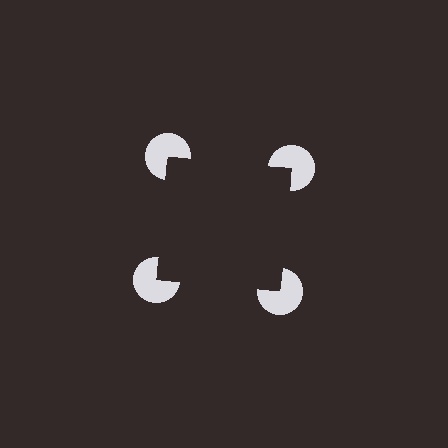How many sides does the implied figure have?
4 sides.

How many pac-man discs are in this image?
There are 4 — one at each vertex of the illusory square.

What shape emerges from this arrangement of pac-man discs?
An illusory square — its edges are inferred from the aligned wedge cuts in the pac-man discs, not physically drawn.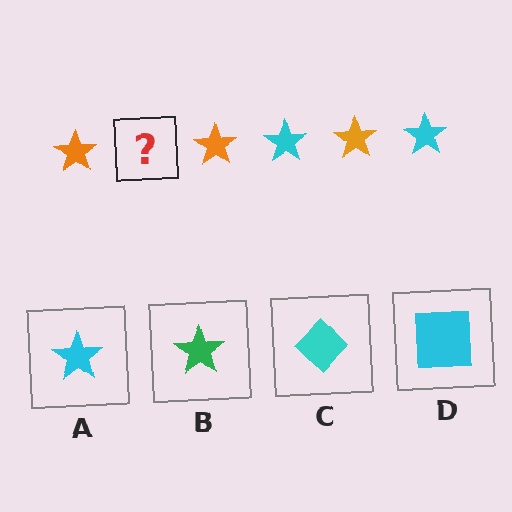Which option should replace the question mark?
Option A.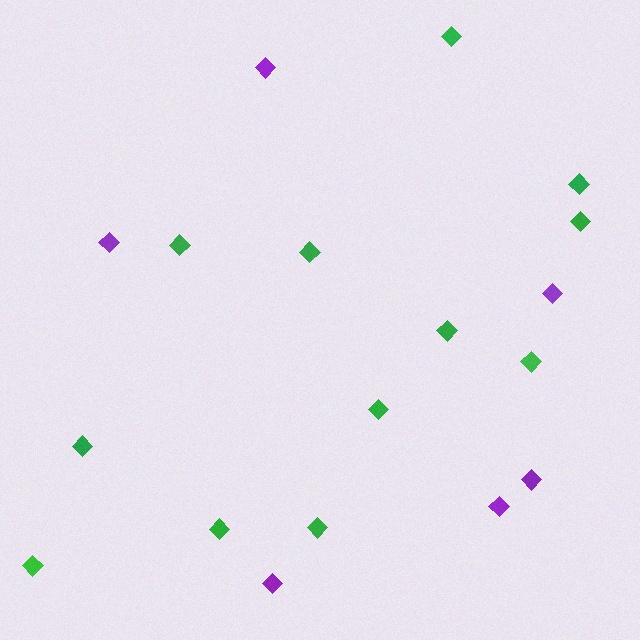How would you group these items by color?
There are 2 groups: one group of green diamonds (12) and one group of purple diamonds (6).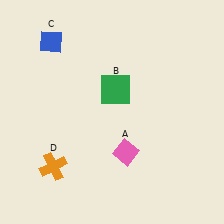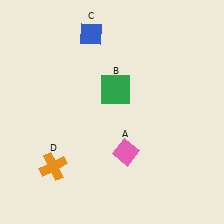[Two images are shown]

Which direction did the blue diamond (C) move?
The blue diamond (C) moved right.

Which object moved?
The blue diamond (C) moved right.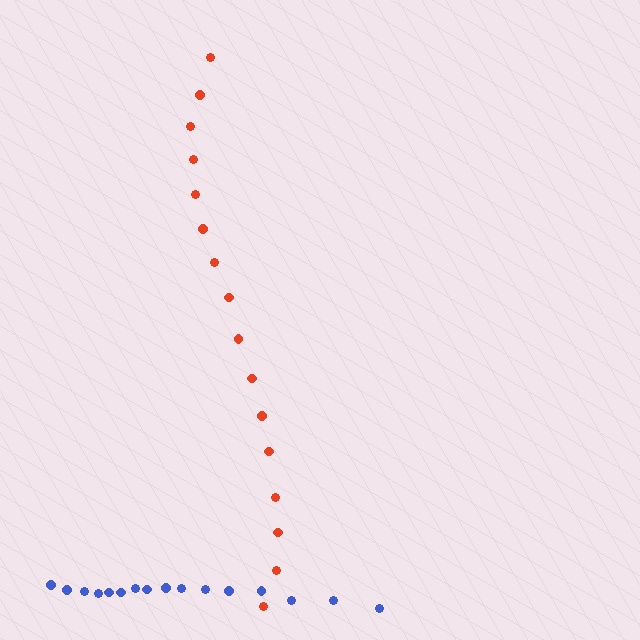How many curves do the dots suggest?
There are 2 distinct paths.